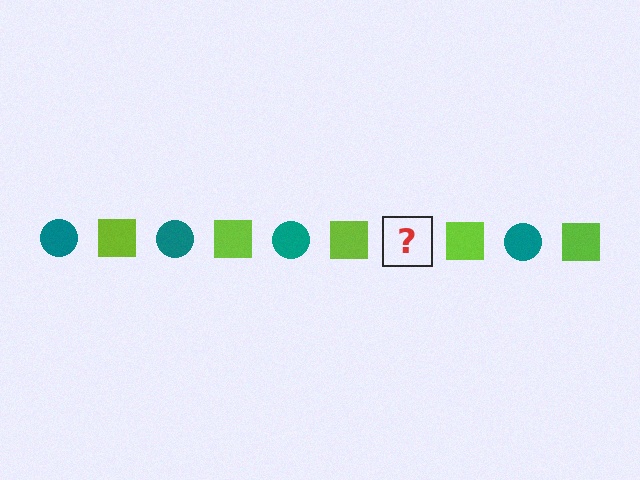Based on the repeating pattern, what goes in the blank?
The blank should be a teal circle.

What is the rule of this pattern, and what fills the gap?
The rule is that the pattern alternates between teal circle and lime square. The gap should be filled with a teal circle.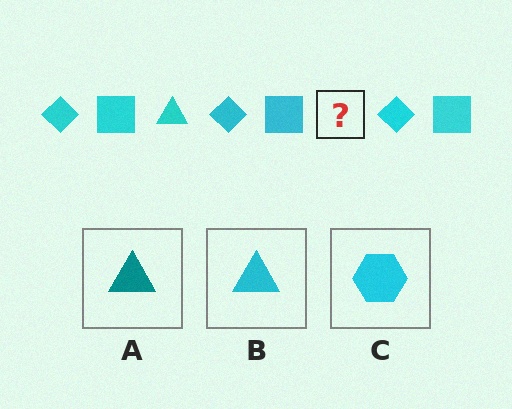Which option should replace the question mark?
Option B.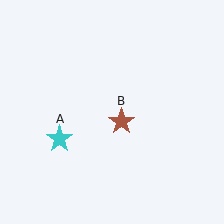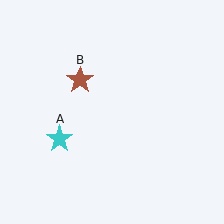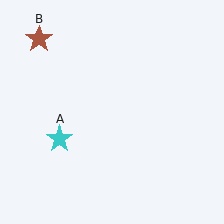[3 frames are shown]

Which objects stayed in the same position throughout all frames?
Cyan star (object A) remained stationary.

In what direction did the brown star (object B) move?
The brown star (object B) moved up and to the left.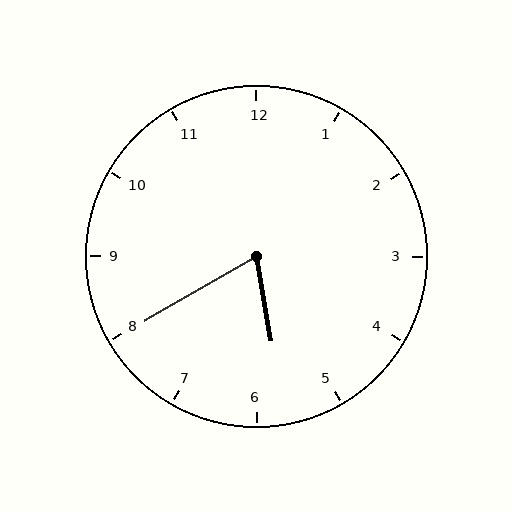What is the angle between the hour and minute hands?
Approximately 70 degrees.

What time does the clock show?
5:40.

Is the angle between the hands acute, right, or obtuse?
It is acute.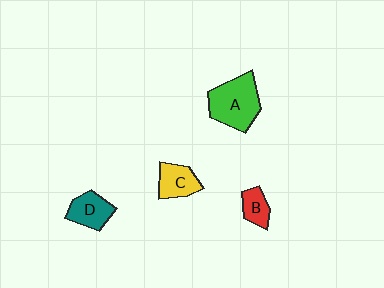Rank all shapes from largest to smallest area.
From largest to smallest: A (green), D (teal), C (yellow), B (red).